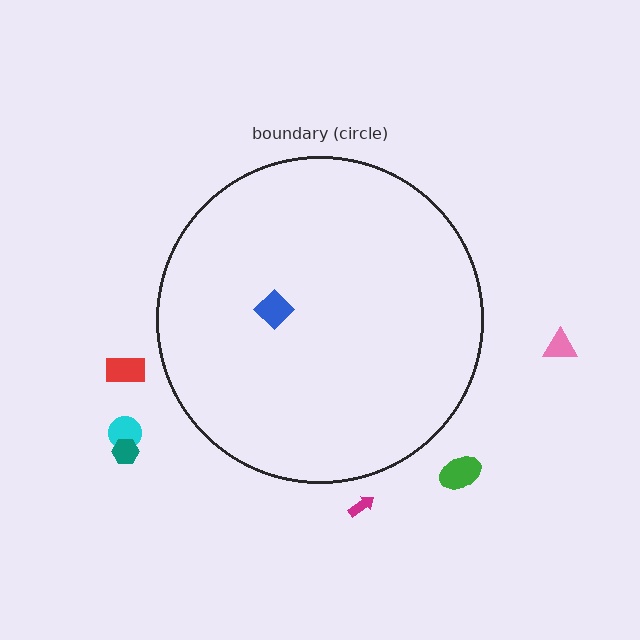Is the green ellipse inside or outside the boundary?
Outside.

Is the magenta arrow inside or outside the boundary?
Outside.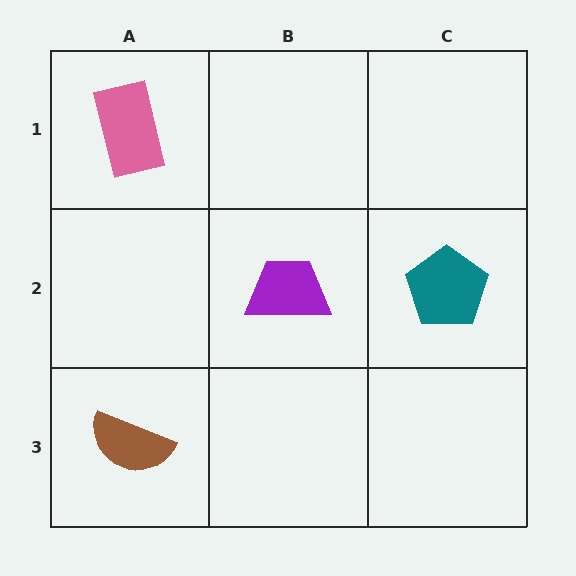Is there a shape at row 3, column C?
No, that cell is empty.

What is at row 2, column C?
A teal pentagon.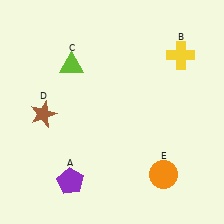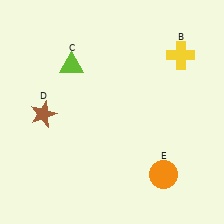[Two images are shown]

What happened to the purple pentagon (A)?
The purple pentagon (A) was removed in Image 2. It was in the bottom-left area of Image 1.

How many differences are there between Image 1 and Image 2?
There is 1 difference between the two images.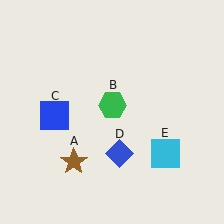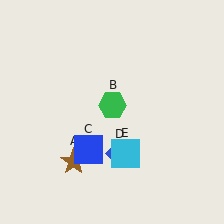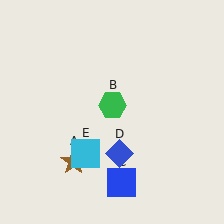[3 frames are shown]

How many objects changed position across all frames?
2 objects changed position: blue square (object C), cyan square (object E).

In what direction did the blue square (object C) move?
The blue square (object C) moved down and to the right.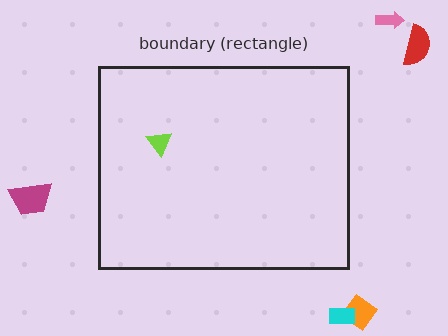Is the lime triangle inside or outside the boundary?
Inside.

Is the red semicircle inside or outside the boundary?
Outside.